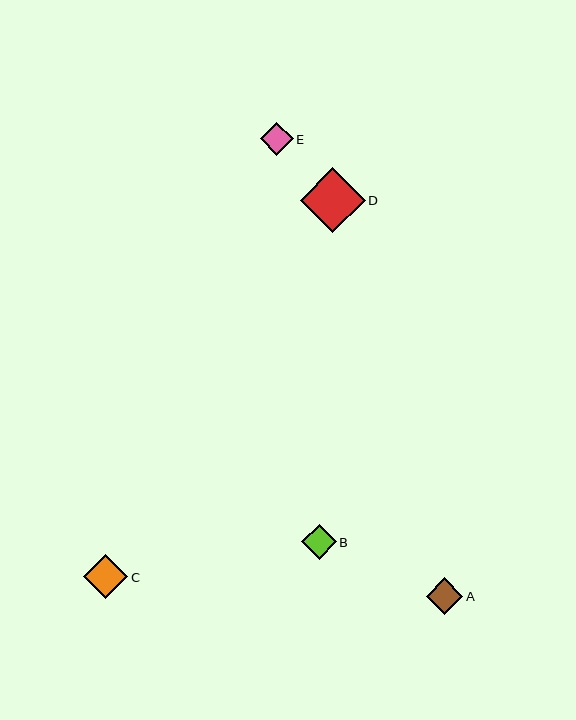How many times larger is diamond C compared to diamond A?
Diamond C is approximately 1.2 times the size of diamond A.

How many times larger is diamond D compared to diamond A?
Diamond D is approximately 1.8 times the size of diamond A.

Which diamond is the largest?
Diamond D is the largest with a size of approximately 65 pixels.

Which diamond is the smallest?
Diamond E is the smallest with a size of approximately 33 pixels.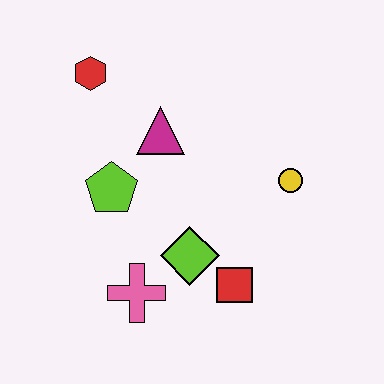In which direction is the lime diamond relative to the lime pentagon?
The lime diamond is to the right of the lime pentagon.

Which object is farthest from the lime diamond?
The red hexagon is farthest from the lime diamond.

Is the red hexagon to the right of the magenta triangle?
No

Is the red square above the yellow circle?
No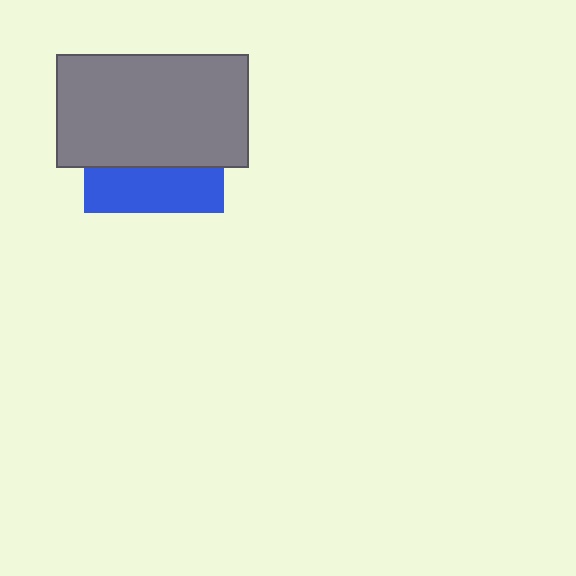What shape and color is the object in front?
The object in front is a gray rectangle.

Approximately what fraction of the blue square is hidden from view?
Roughly 67% of the blue square is hidden behind the gray rectangle.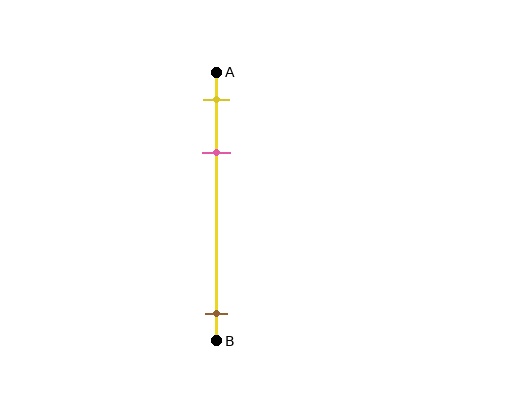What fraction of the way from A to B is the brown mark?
The brown mark is approximately 90% (0.9) of the way from A to B.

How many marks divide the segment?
There are 3 marks dividing the segment.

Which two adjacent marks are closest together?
The yellow and pink marks are the closest adjacent pair.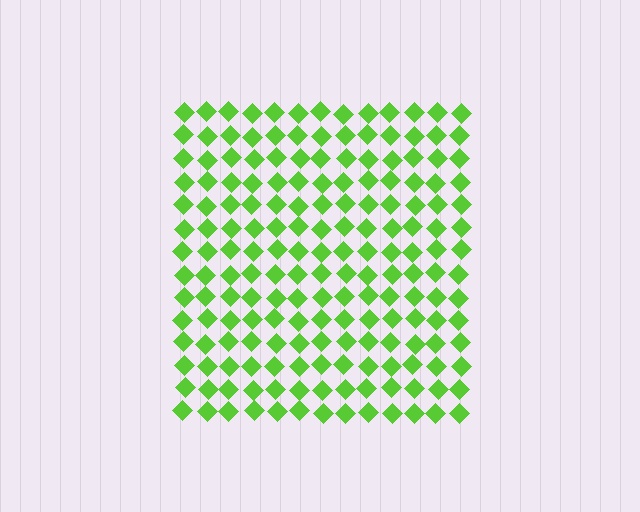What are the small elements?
The small elements are diamonds.